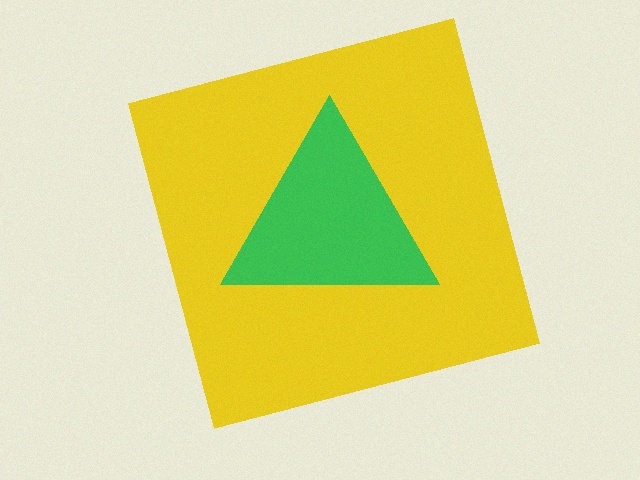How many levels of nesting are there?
2.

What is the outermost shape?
The yellow square.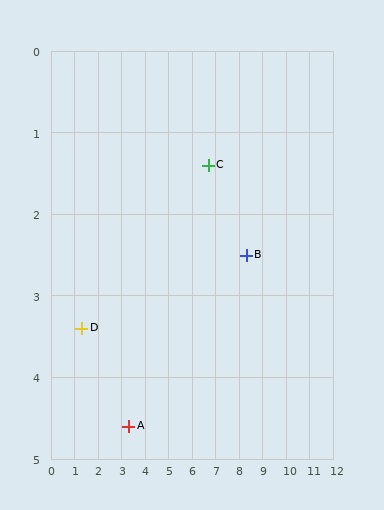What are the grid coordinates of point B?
Point B is at approximately (8.3, 2.5).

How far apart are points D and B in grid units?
Points D and B are about 7.1 grid units apart.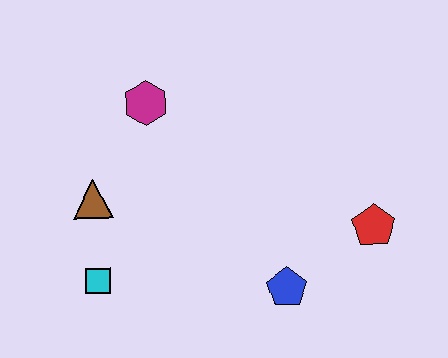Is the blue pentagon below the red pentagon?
Yes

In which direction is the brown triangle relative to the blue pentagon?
The brown triangle is to the left of the blue pentagon.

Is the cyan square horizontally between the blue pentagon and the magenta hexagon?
No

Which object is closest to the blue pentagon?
The red pentagon is closest to the blue pentagon.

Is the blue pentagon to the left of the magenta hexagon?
No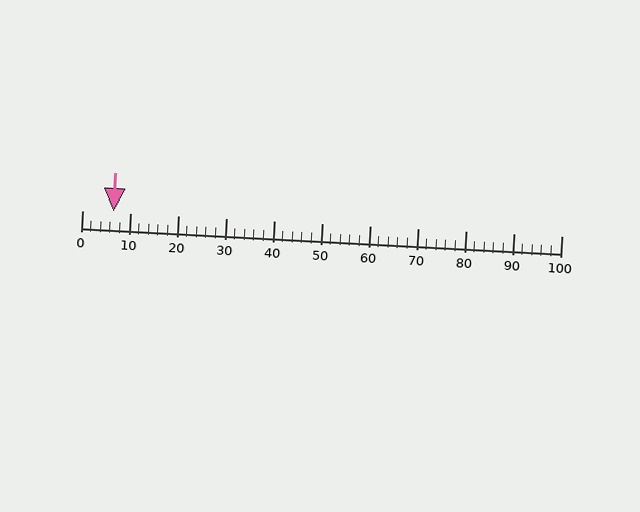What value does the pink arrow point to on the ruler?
The pink arrow points to approximately 6.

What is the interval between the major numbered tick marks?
The major tick marks are spaced 10 units apart.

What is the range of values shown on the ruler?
The ruler shows values from 0 to 100.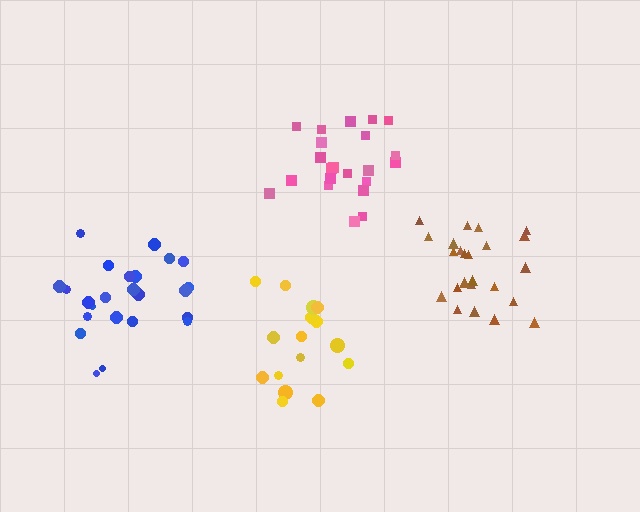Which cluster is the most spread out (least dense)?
Blue.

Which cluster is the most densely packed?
Brown.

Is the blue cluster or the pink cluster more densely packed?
Pink.